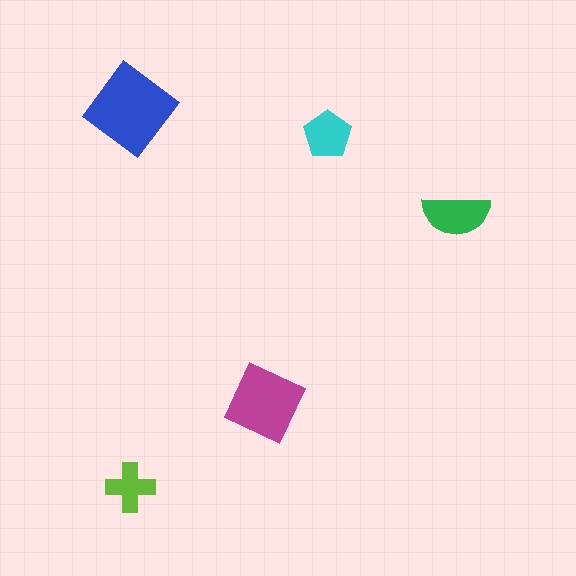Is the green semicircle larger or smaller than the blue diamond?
Smaller.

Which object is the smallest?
The lime cross.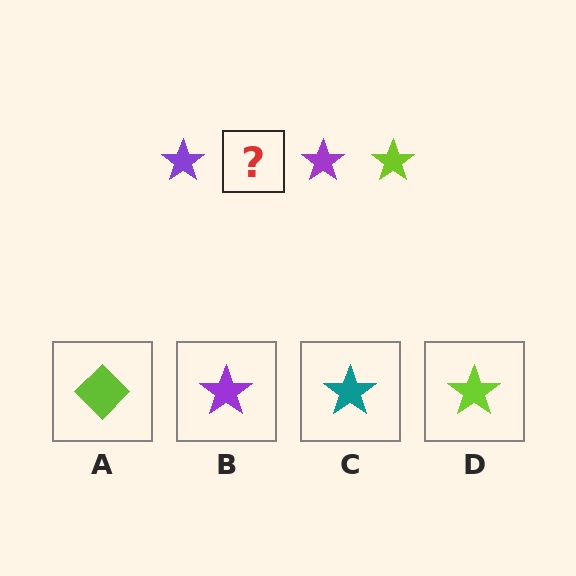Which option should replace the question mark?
Option D.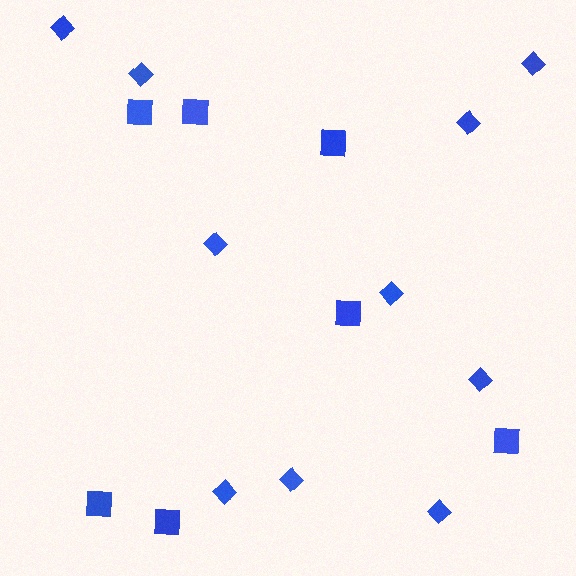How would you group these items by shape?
There are 2 groups: one group of diamonds (10) and one group of squares (7).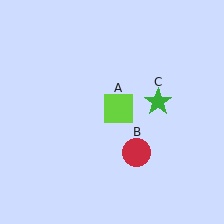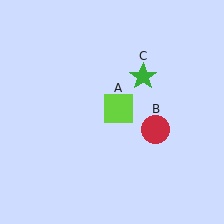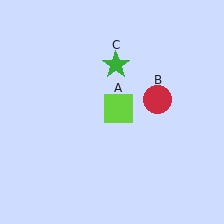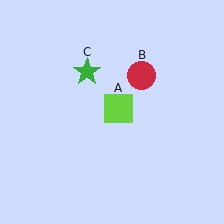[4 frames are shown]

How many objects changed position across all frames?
2 objects changed position: red circle (object B), green star (object C).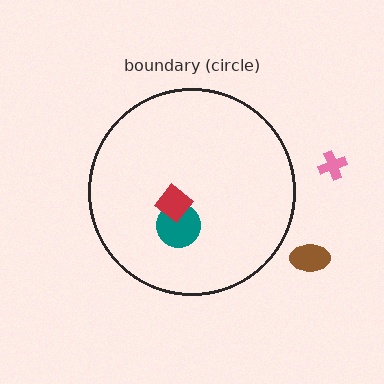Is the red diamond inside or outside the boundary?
Inside.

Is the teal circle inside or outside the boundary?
Inside.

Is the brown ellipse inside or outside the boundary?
Outside.